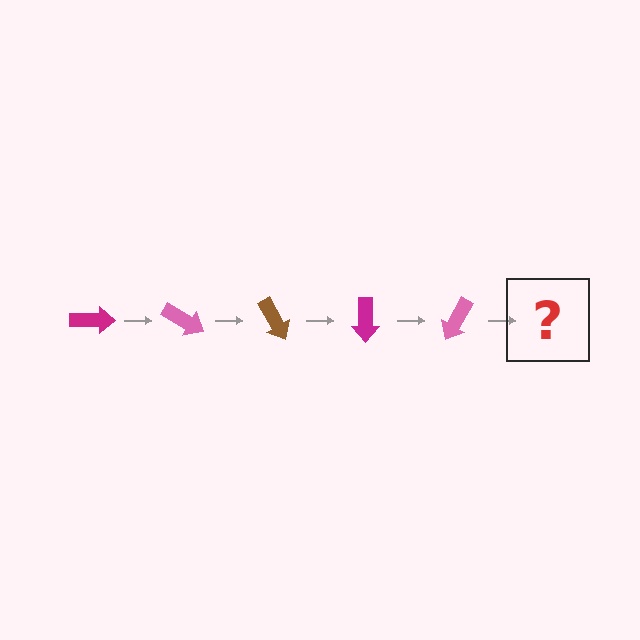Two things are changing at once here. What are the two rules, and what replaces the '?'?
The two rules are that it rotates 30 degrees each step and the color cycles through magenta, pink, and brown. The '?' should be a brown arrow, rotated 150 degrees from the start.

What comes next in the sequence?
The next element should be a brown arrow, rotated 150 degrees from the start.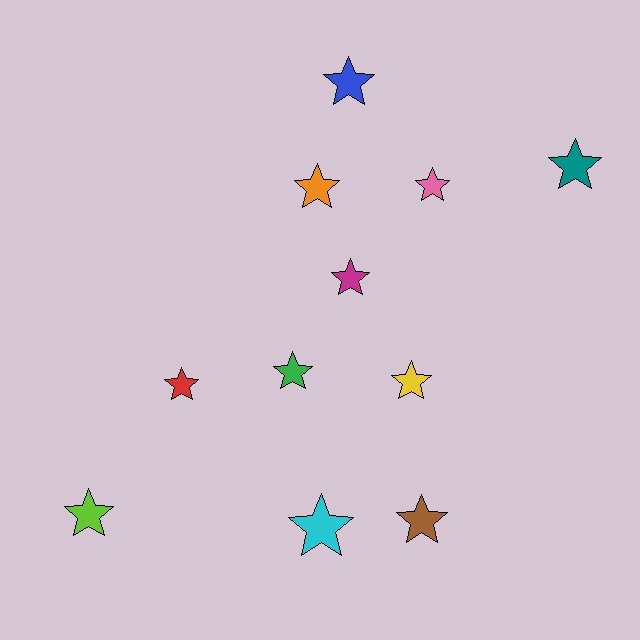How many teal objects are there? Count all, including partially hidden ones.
There is 1 teal object.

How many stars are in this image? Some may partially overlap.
There are 11 stars.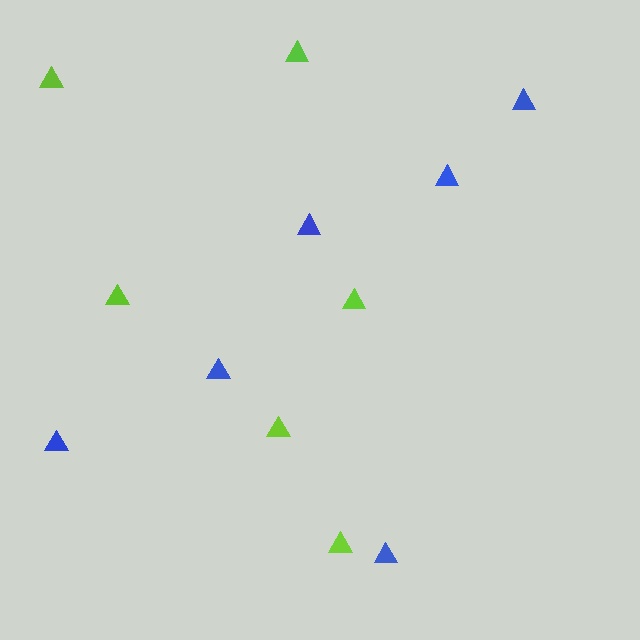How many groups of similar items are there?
There are 2 groups: one group of blue triangles (6) and one group of lime triangles (6).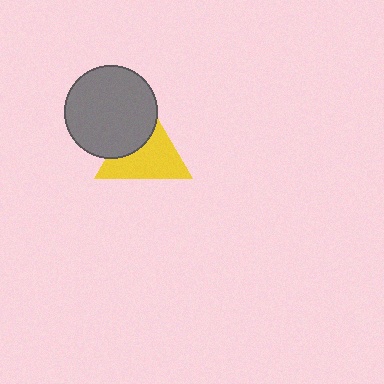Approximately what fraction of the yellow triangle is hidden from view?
Roughly 36% of the yellow triangle is hidden behind the gray circle.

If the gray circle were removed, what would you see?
You would see the complete yellow triangle.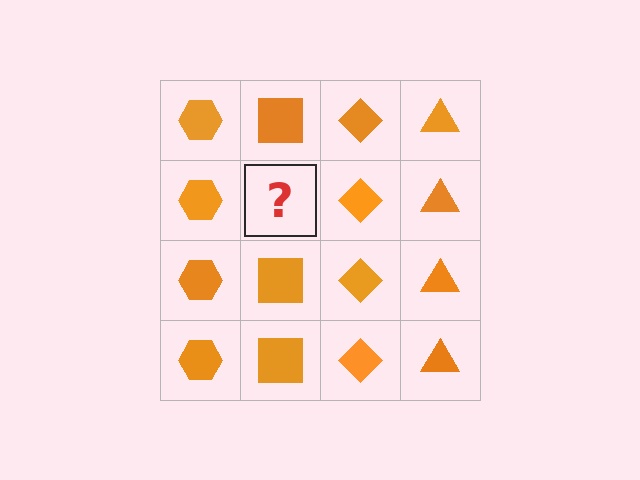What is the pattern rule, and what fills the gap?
The rule is that each column has a consistent shape. The gap should be filled with an orange square.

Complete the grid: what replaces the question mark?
The question mark should be replaced with an orange square.